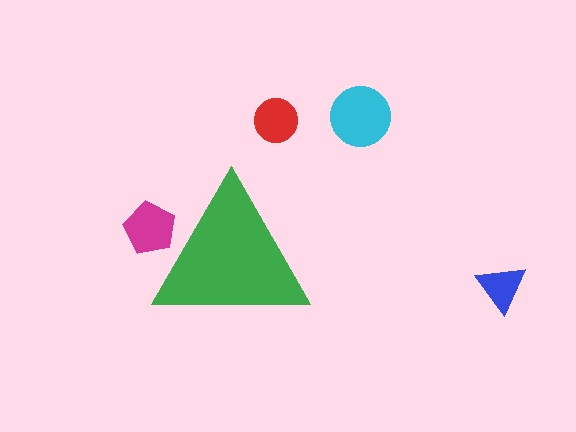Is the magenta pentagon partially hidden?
Yes, the magenta pentagon is partially hidden behind the green triangle.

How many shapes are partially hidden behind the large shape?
1 shape is partially hidden.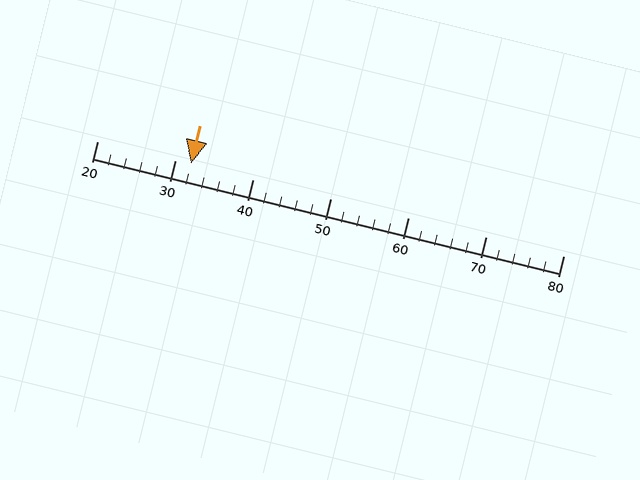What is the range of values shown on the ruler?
The ruler shows values from 20 to 80.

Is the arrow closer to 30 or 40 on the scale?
The arrow is closer to 30.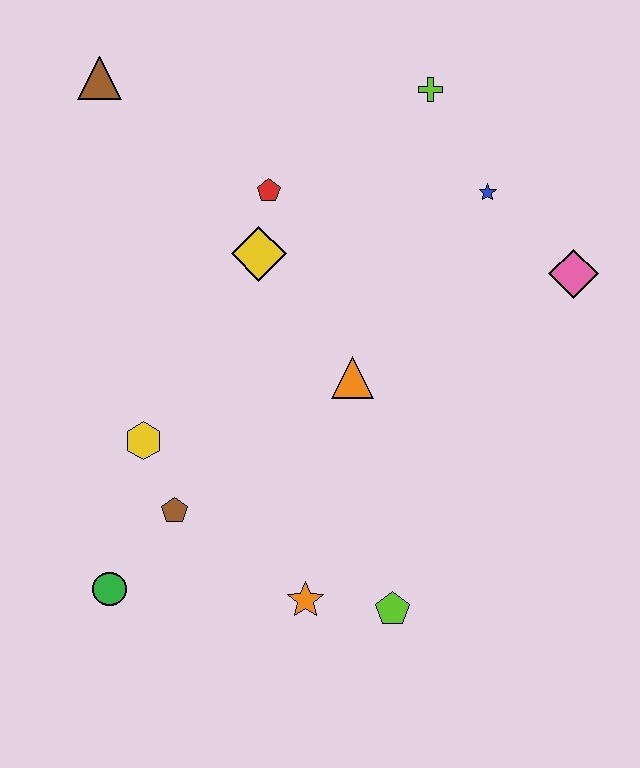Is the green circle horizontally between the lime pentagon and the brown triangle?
Yes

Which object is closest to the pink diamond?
The blue star is closest to the pink diamond.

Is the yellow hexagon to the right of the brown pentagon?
No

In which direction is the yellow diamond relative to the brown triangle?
The yellow diamond is below the brown triangle.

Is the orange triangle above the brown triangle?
No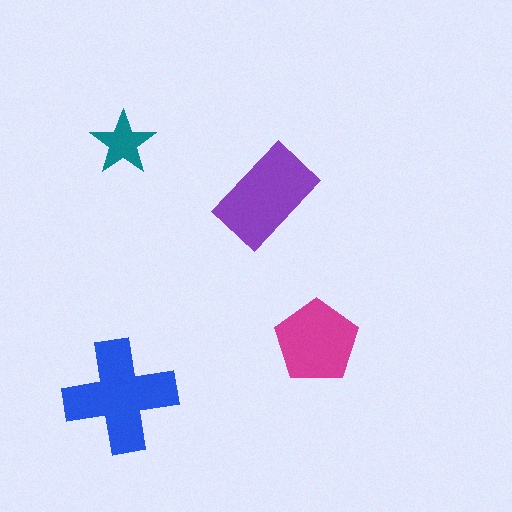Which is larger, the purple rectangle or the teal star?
The purple rectangle.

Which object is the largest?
The blue cross.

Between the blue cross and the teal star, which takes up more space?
The blue cross.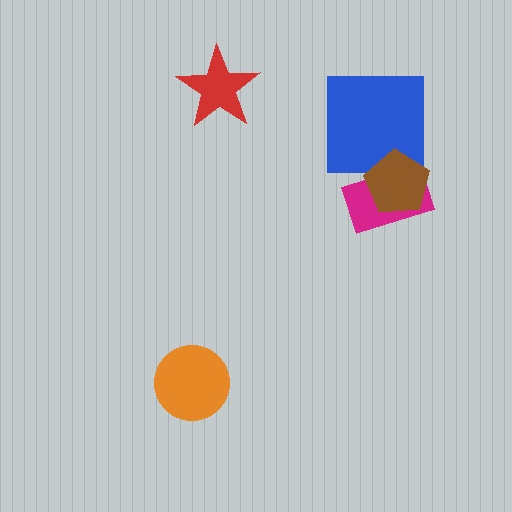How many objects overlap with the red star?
0 objects overlap with the red star.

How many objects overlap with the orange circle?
0 objects overlap with the orange circle.